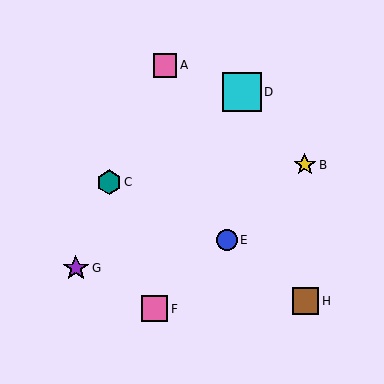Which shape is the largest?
The cyan square (labeled D) is the largest.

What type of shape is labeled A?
Shape A is a pink square.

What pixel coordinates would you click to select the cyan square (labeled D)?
Click at (242, 92) to select the cyan square D.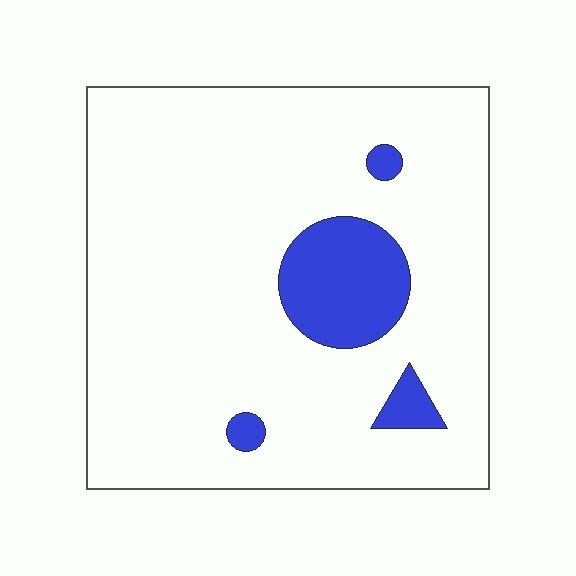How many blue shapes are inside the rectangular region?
4.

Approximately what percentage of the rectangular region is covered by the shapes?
Approximately 10%.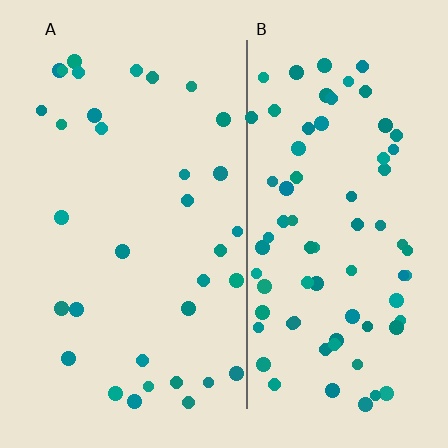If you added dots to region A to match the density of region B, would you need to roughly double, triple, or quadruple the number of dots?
Approximately double.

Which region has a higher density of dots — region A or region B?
B (the right).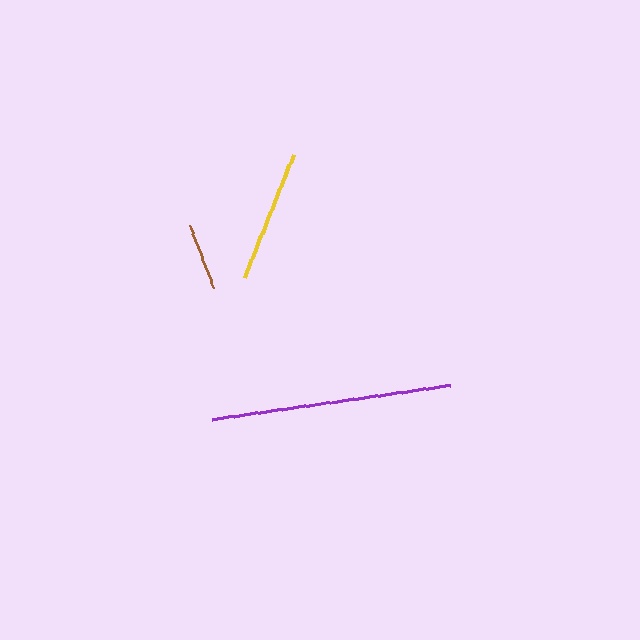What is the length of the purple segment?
The purple segment is approximately 240 pixels long.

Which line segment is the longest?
The purple line is the longest at approximately 240 pixels.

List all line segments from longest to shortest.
From longest to shortest: purple, yellow, brown.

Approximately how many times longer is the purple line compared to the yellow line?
The purple line is approximately 1.8 times the length of the yellow line.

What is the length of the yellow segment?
The yellow segment is approximately 133 pixels long.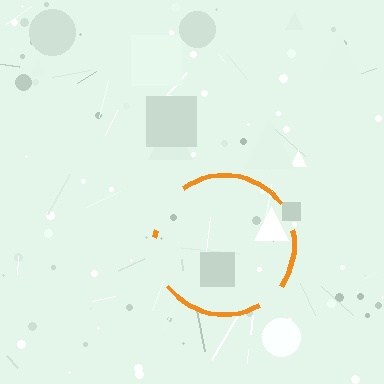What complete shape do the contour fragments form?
The contour fragments form a circle.